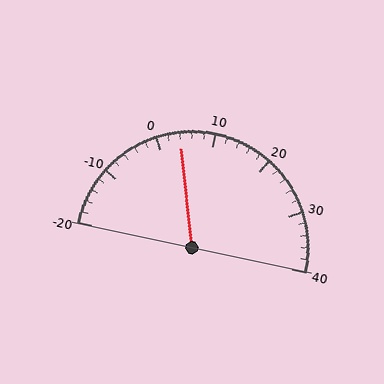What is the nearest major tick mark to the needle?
The nearest major tick mark is 0.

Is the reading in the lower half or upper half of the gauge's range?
The reading is in the lower half of the range (-20 to 40).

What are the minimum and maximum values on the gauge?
The gauge ranges from -20 to 40.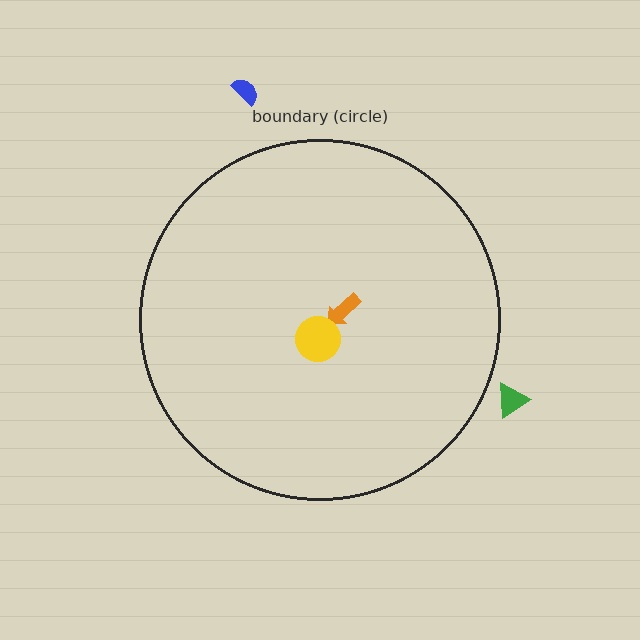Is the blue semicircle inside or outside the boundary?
Outside.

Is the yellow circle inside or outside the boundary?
Inside.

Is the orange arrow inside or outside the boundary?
Inside.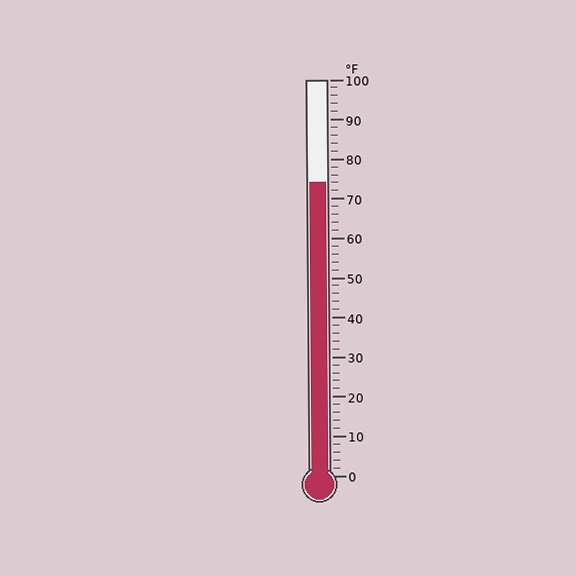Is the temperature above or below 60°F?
The temperature is above 60°F.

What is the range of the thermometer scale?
The thermometer scale ranges from 0°F to 100°F.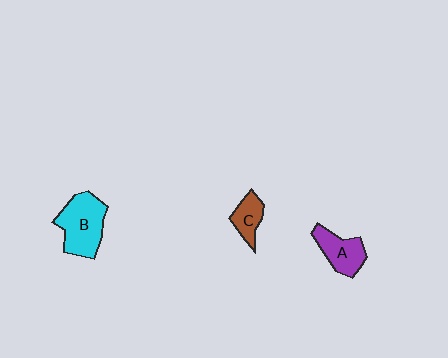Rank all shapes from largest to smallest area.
From largest to smallest: B (cyan), A (purple), C (brown).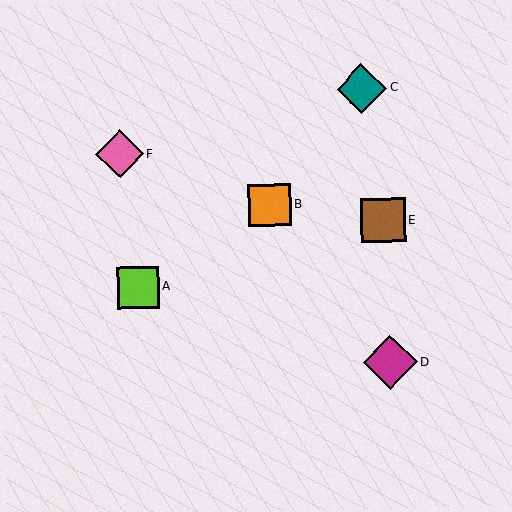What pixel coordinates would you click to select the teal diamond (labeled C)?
Click at (362, 88) to select the teal diamond C.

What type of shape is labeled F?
Shape F is a pink diamond.